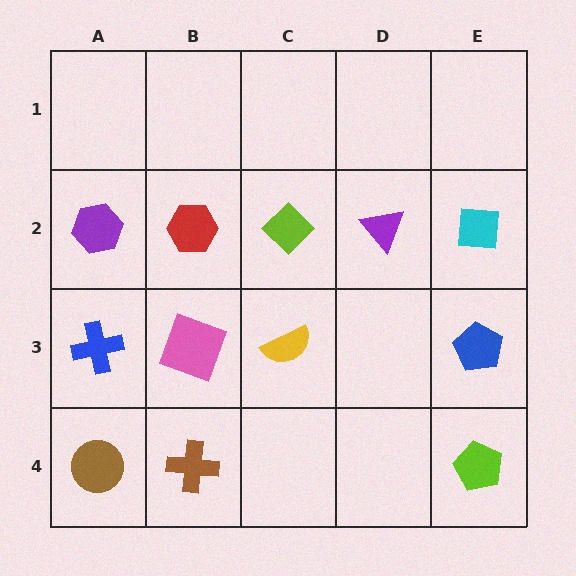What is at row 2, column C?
A lime diamond.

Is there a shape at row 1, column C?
No, that cell is empty.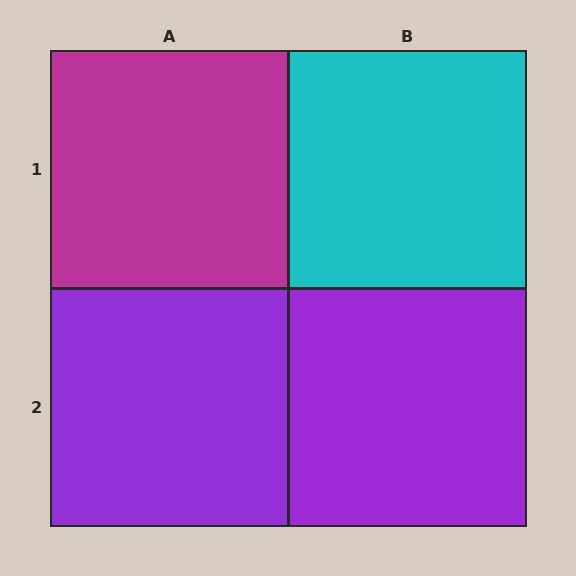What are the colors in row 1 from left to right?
Magenta, cyan.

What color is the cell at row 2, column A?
Purple.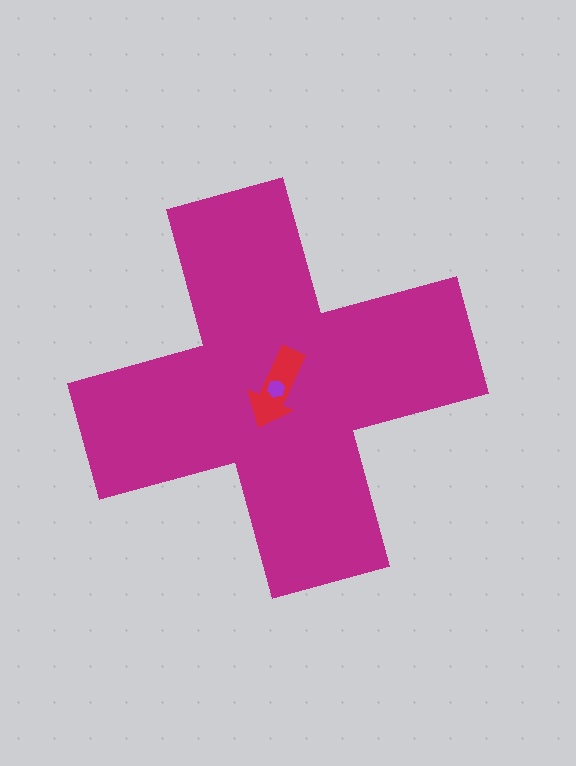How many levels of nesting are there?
3.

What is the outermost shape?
The magenta cross.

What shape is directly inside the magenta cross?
The red arrow.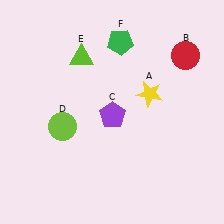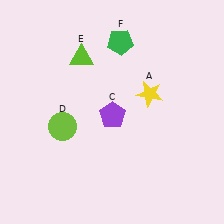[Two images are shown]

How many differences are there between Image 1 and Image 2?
There is 1 difference between the two images.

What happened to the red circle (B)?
The red circle (B) was removed in Image 2. It was in the top-right area of Image 1.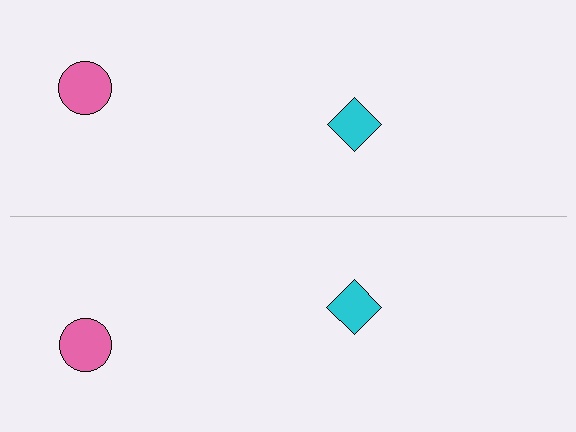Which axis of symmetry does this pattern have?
The pattern has a horizontal axis of symmetry running through the center of the image.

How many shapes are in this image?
There are 4 shapes in this image.